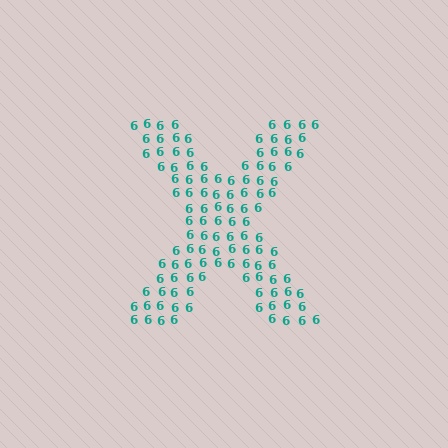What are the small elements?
The small elements are digit 6's.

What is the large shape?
The large shape is the letter X.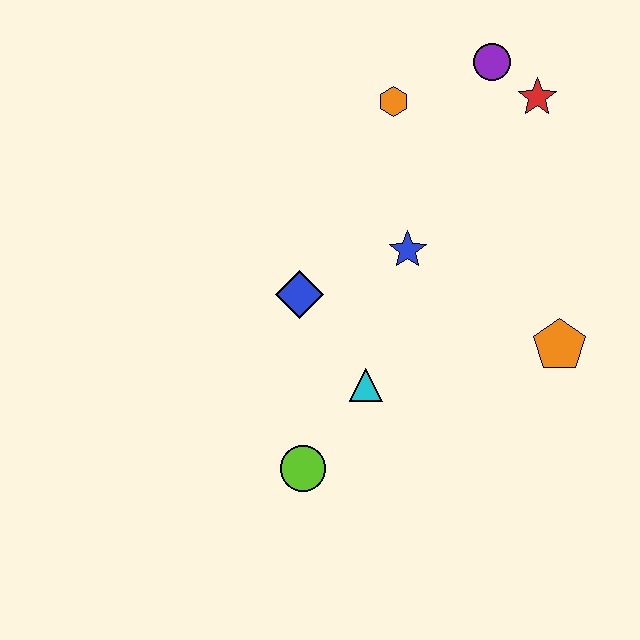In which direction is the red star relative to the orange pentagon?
The red star is above the orange pentagon.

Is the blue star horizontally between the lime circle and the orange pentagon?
Yes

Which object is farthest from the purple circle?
The lime circle is farthest from the purple circle.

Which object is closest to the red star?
The purple circle is closest to the red star.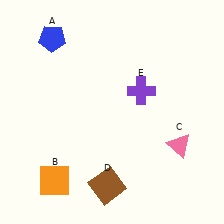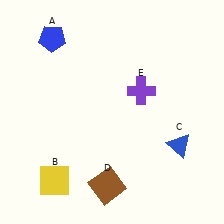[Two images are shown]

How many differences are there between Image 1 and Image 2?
There are 2 differences between the two images.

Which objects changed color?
B changed from orange to yellow. C changed from pink to blue.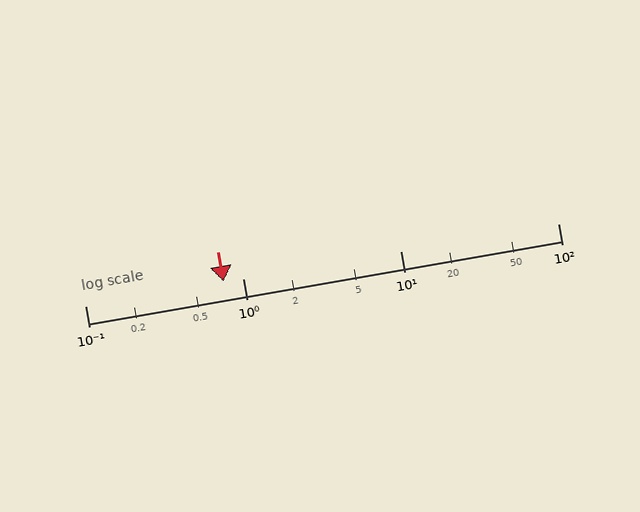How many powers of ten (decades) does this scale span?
The scale spans 3 decades, from 0.1 to 100.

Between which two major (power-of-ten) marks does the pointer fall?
The pointer is between 0.1 and 1.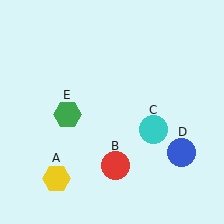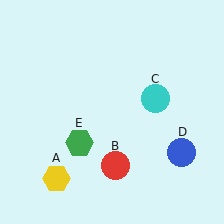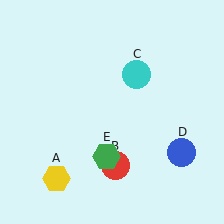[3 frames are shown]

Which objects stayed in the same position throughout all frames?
Yellow hexagon (object A) and red circle (object B) and blue circle (object D) remained stationary.